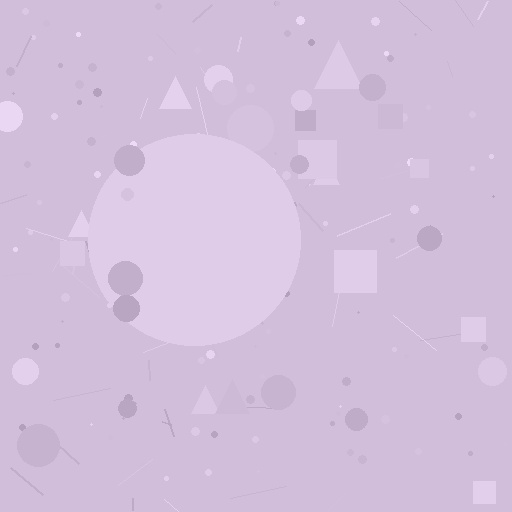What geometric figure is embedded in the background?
A circle is embedded in the background.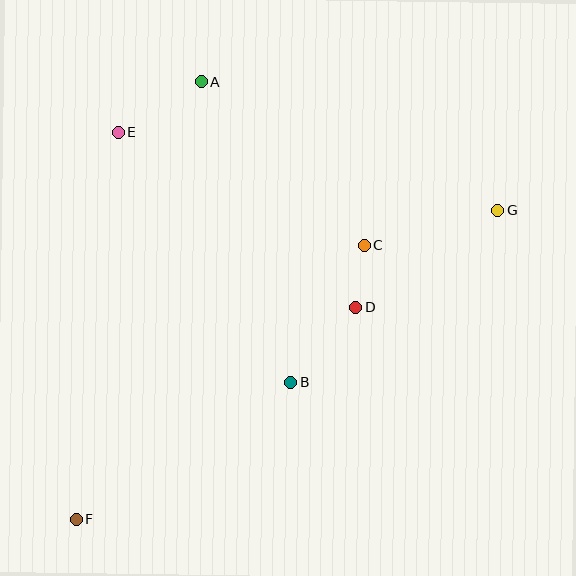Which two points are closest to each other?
Points C and D are closest to each other.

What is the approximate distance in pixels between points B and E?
The distance between B and E is approximately 304 pixels.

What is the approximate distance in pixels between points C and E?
The distance between C and E is approximately 271 pixels.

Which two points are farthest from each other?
Points F and G are farthest from each other.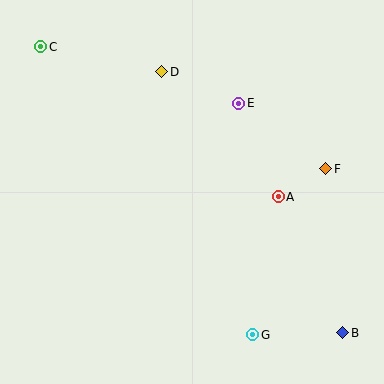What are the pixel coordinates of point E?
Point E is at (239, 103).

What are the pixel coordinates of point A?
Point A is at (278, 197).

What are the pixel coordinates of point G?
Point G is at (253, 335).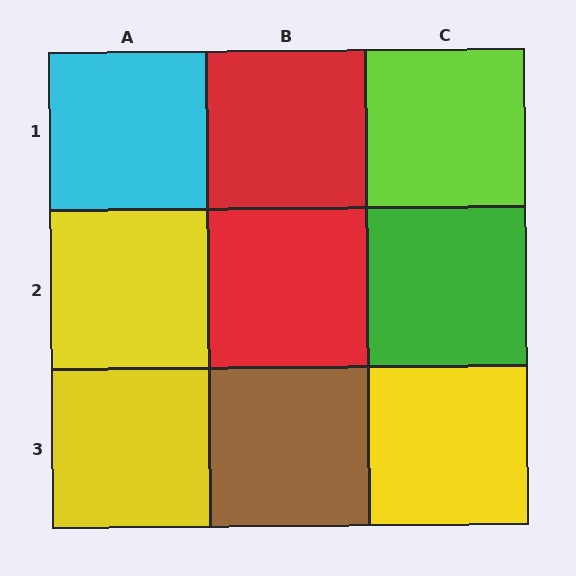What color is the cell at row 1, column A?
Cyan.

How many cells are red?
2 cells are red.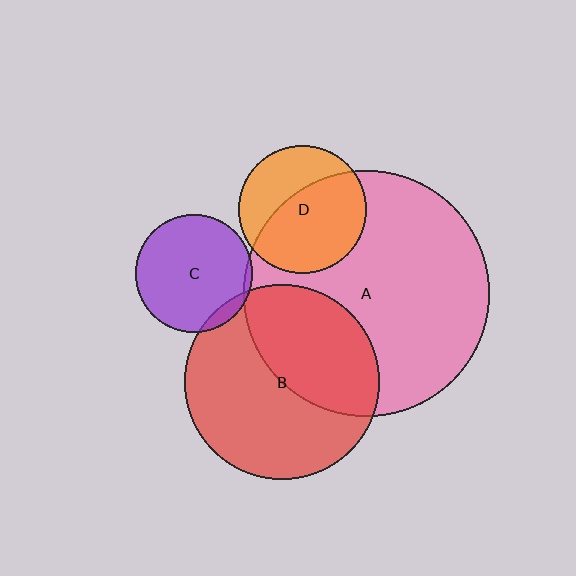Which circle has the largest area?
Circle A (pink).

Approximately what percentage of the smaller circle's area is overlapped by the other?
Approximately 5%.